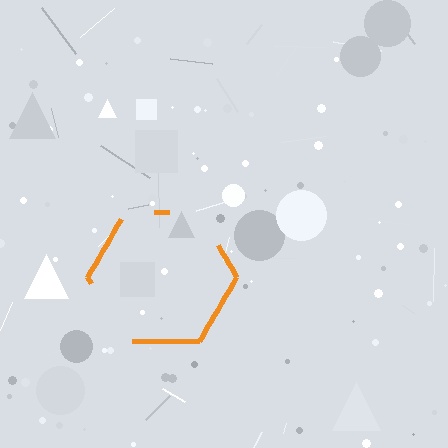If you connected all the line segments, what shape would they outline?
They would outline a hexagon.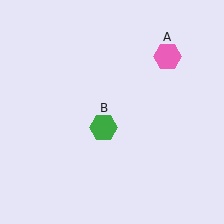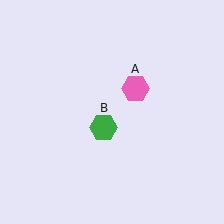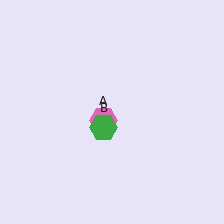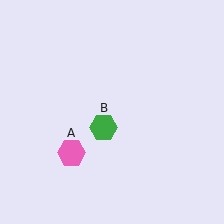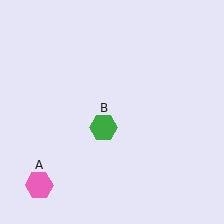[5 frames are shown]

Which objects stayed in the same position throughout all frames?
Green hexagon (object B) remained stationary.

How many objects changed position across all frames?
1 object changed position: pink hexagon (object A).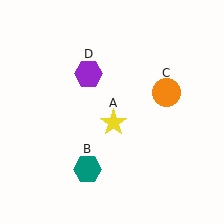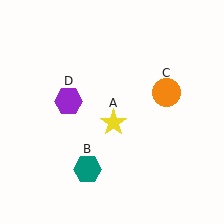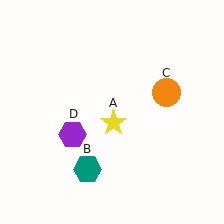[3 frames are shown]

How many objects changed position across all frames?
1 object changed position: purple hexagon (object D).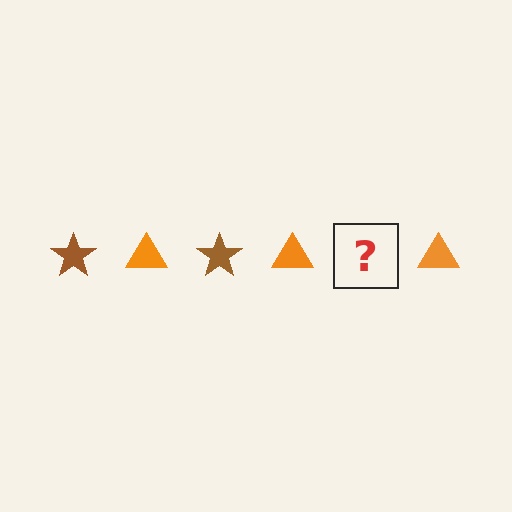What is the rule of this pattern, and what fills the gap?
The rule is that the pattern alternates between brown star and orange triangle. The gap should be filled with a brown star.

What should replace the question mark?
The question mark should be replaced with a brown star.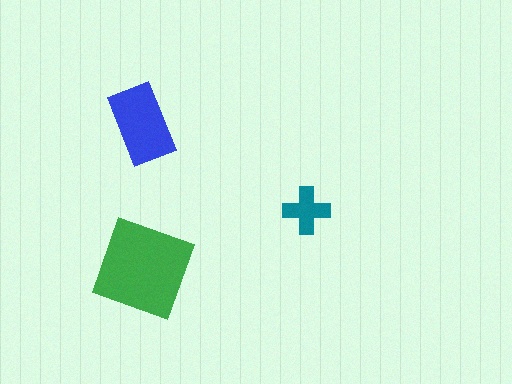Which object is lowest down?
The green diamond is bottommost.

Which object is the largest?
The green diamond.